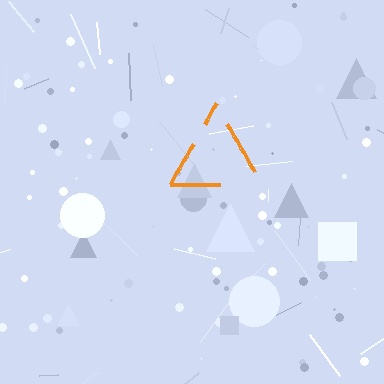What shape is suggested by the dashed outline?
The dashed outline suggests a triangle.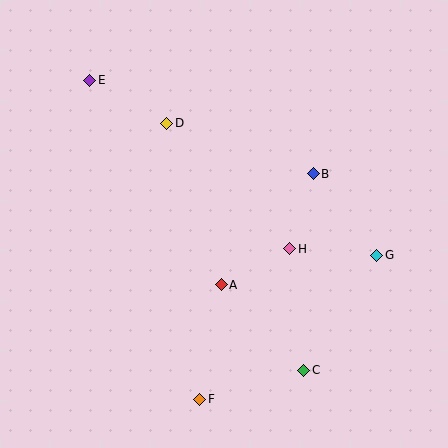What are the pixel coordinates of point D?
Point D is at (167, 123).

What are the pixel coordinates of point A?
Point A is at (221, 285).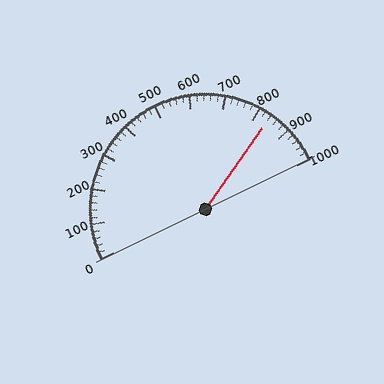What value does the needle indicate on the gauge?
The needle indicates approximately 840.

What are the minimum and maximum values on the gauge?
The gauge ranges from 0 to 1000.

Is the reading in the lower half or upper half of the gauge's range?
The reading is in the upper half of the range (0 to 1000).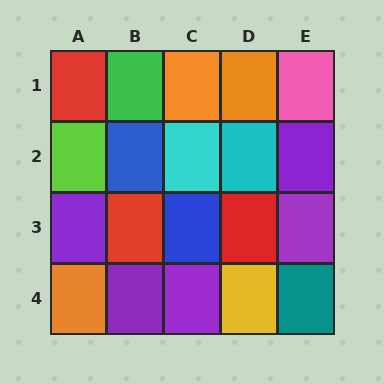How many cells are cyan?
2 cells are cyan.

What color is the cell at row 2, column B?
Blue.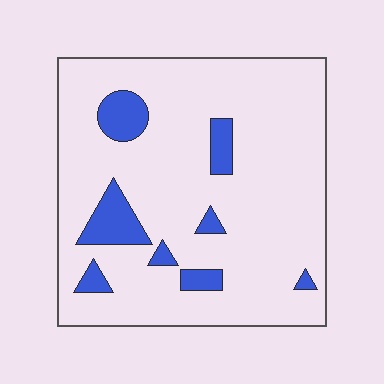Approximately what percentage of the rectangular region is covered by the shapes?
Approximately 10%.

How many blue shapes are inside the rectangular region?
8.